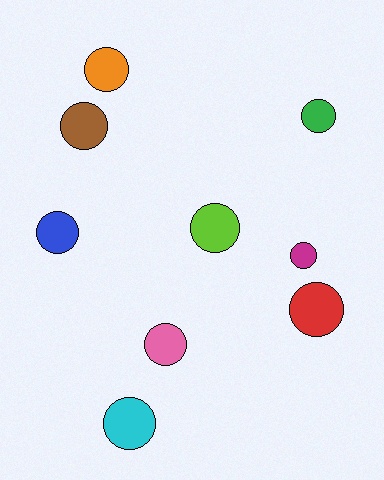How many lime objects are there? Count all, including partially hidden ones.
There is 1 lime object.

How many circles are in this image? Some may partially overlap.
There are 9 circles.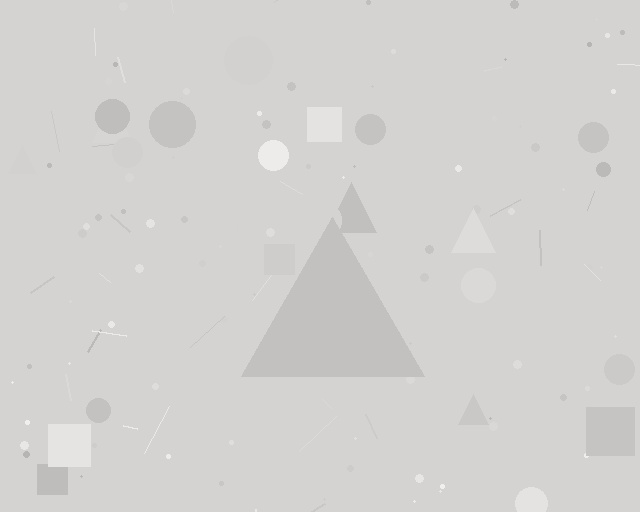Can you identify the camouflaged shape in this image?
The camouflaged shape is a triangle.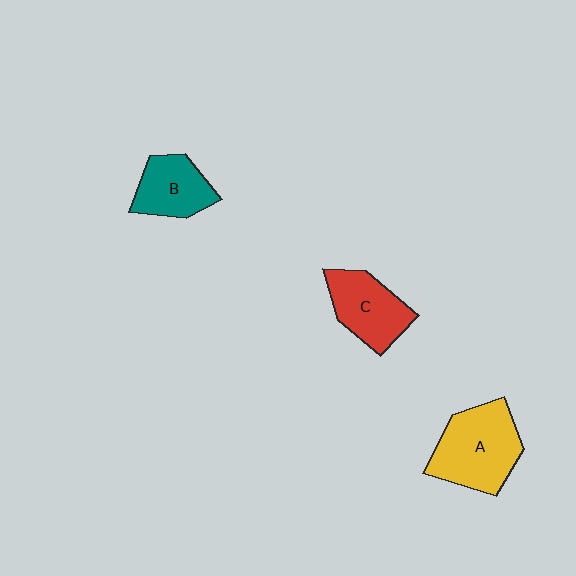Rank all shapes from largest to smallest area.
From largest to smallest: A (yellow), C (red), B (teal).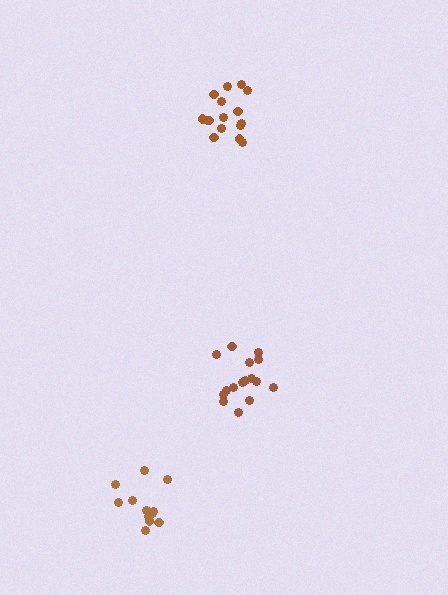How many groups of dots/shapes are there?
There are 3 groups.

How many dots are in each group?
Group 1: 13 dots, Group 2: 16 dots, Group 3: 16 dots (45 total).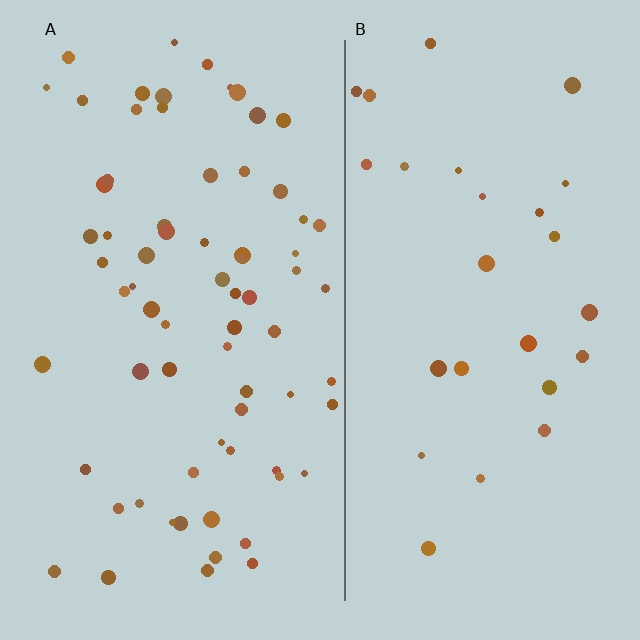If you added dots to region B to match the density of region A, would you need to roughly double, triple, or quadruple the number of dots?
Approximately triple.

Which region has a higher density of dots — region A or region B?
A (the left).